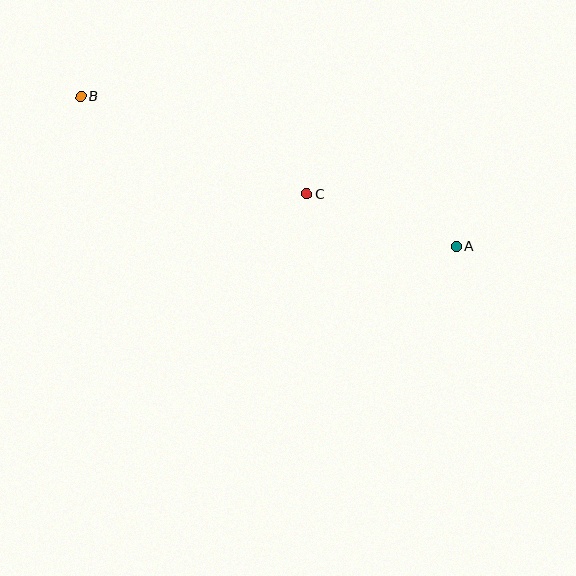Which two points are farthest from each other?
Points A and B are farthest from each other.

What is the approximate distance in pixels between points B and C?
The distance between B and C is approximately 247 pixels.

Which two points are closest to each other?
Points A and C are closest to each other.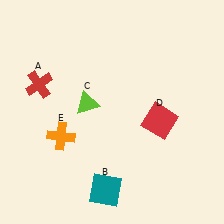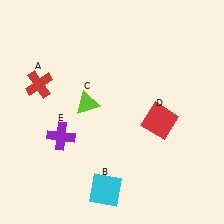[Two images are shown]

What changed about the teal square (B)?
In Image 1, B is teal. In Image 2, it changed to cyan.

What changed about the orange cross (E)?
In Image 1, E is orange. In Image 2, it changed to purple.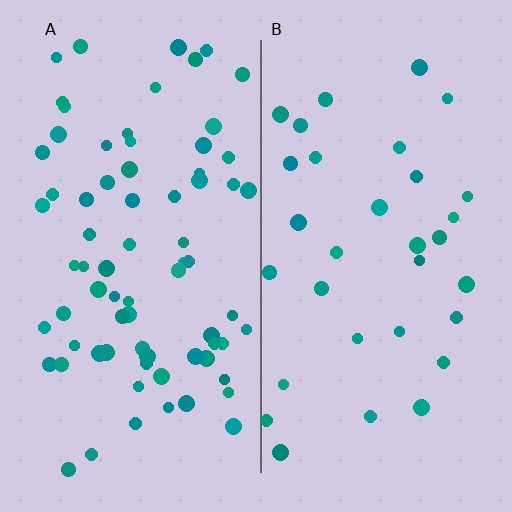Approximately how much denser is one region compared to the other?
Approximately 2.3× — region A over region B.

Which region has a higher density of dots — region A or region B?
A (the left).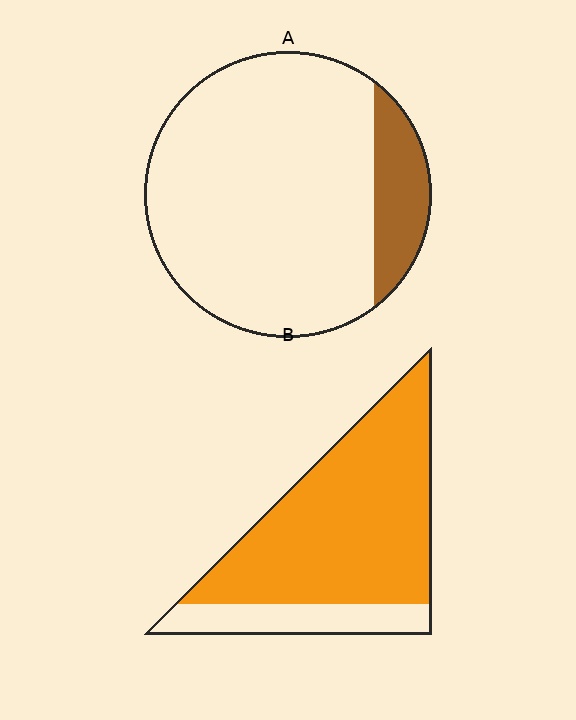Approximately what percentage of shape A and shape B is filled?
A is approximately 15% and B is approximately 80%.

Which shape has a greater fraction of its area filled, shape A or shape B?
Shape B.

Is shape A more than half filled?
No.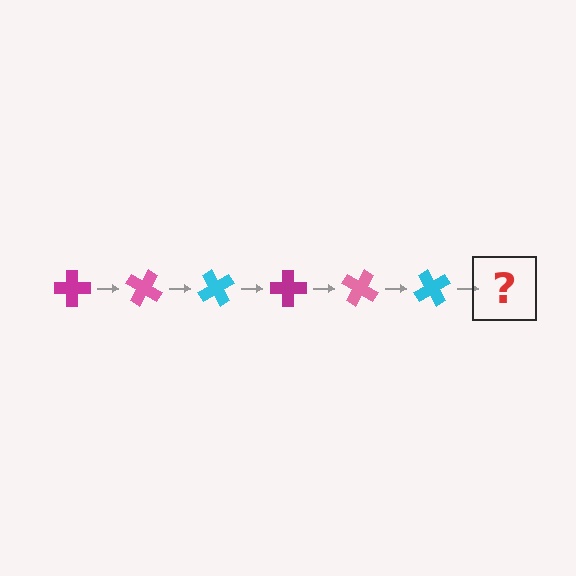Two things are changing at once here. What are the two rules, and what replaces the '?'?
The two rules are that it rotates 30 degrees each step and the color cycles through magenta, pink, and cyan. The '?' should be a magenta cross, rotated 180 degrees from the start.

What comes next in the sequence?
The next element should be a magenta cross, rotated 180 degrees from the start.